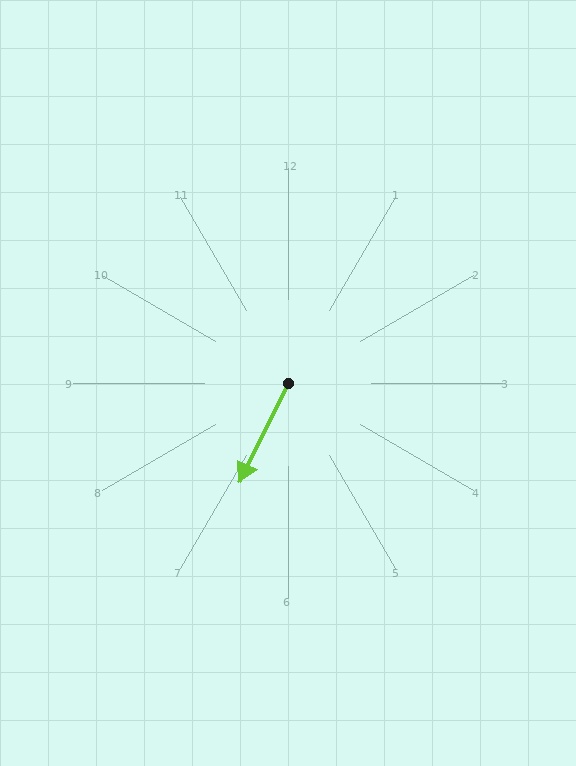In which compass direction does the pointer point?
Southwest.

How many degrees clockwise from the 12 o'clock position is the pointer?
Approximately 206 degrees.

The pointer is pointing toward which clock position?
Roughly 7 o'clock.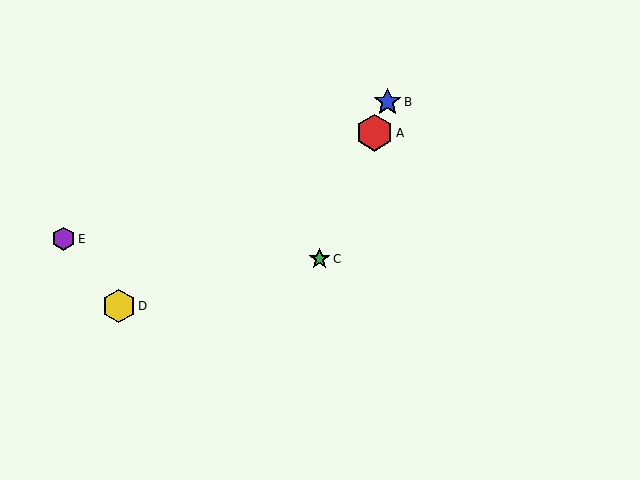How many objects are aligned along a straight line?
3 objects (A, B, C) are aligned along a straight line.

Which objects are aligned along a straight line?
Objects A, B, C are aligned along a straight line.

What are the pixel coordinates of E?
Object E is at (63, 239).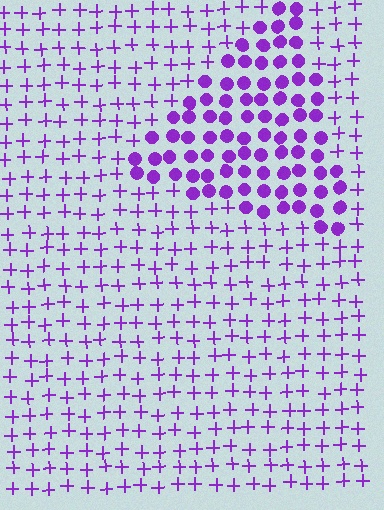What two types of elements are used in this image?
The image uses circles inside the triangle region and plus signs outside it.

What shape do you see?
I see a triangle.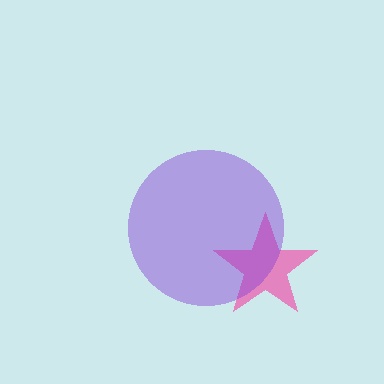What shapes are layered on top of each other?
The layered shapes are: a pink star, a purple circle.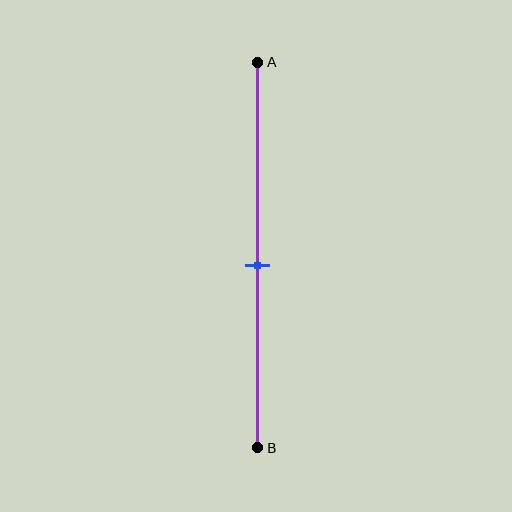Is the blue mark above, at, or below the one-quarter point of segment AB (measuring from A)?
The blue mark is below the one-quarter point of segment AB.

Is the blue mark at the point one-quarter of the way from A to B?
No, the mark is at about 55% from A, not at the 25% one-quarter point.